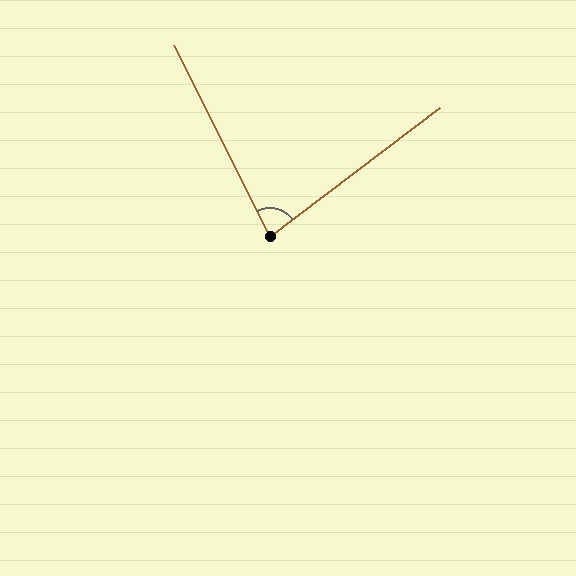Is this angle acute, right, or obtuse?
It is acute.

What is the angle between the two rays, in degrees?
Approximately 80 degrees.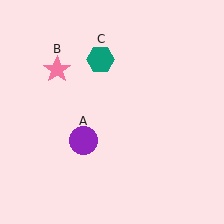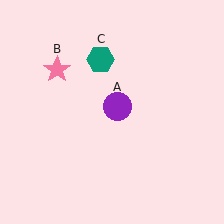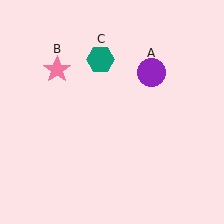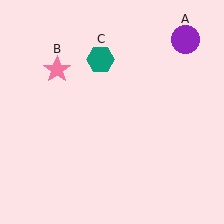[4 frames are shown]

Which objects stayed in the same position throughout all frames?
Pink star (object B) and teal hexagon (object C) remained stationary.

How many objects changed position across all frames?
1 object changed position: purple circle (object A).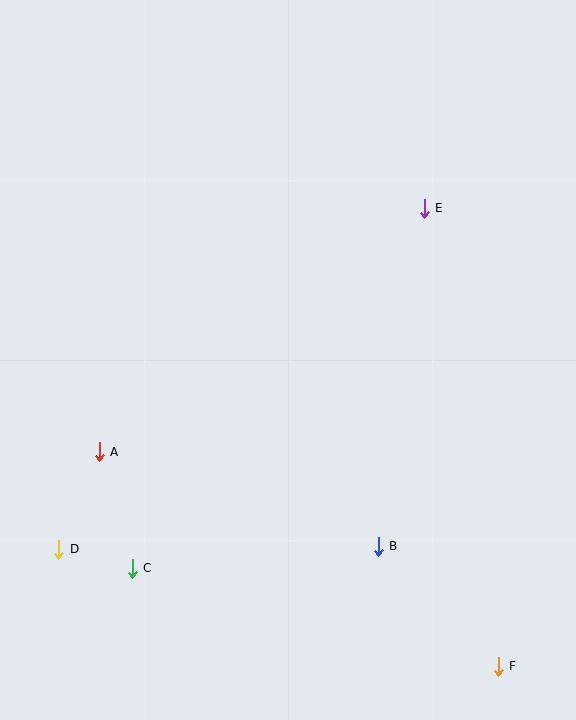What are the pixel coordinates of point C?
Point C is at (132, 568).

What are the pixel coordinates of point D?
Point D is at (59, 549).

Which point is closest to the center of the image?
Point E at (424, 208) is closest to the center.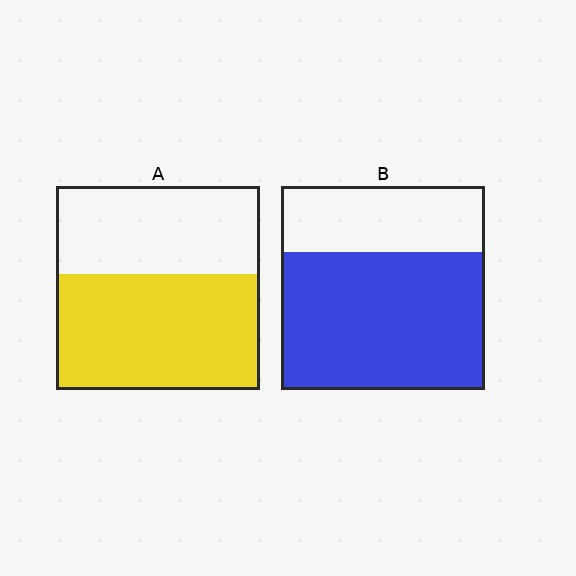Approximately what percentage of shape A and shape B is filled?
A is approximately 55% and B is approximately 70%.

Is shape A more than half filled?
Yes.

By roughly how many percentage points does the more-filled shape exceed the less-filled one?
By roughly 10 percentage points (B over A).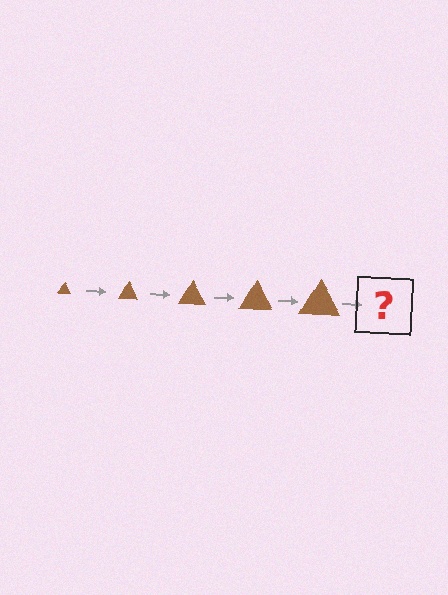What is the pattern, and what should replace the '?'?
The pattern is that the triangle gets progressively larger each step. The '?' should be a brown triangle, larger than the previous one.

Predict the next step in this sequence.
The next step is a brown triangle, larger than the previous one.